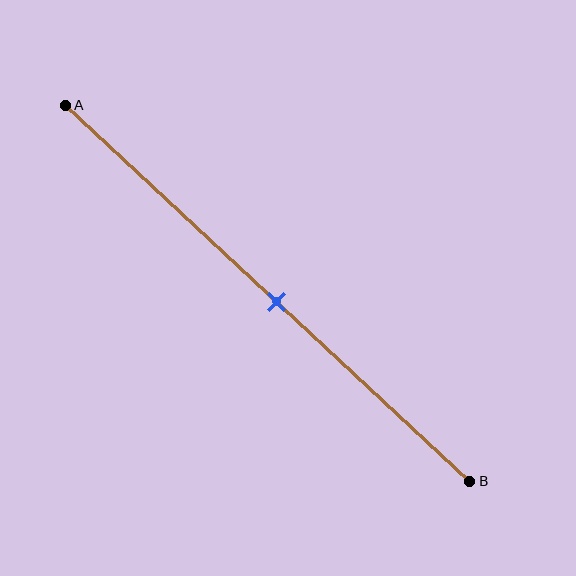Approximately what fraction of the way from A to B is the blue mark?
The blue mark is approximately 50% of the way from A to B.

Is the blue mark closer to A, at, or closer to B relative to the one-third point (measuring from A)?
The blue mark is closer to point B than the one-third point of segment AB.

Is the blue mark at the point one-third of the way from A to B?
No, the mark is at about 50% from A, not at the 33% one-third point.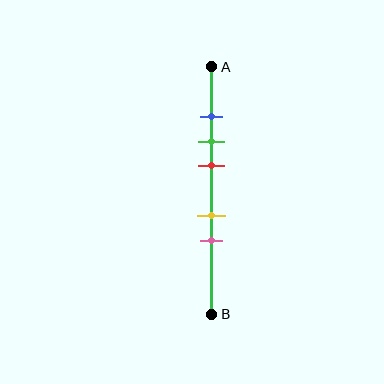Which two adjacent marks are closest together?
The blue and green marks are the closest adjacent pair.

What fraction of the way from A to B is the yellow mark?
The yellow mark is approximately 60% (0.6) of the way from A to B.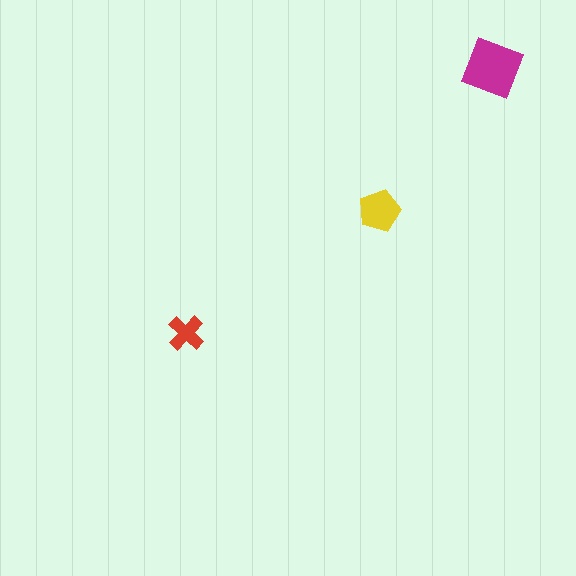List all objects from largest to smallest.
The magenta diamond, the yellow pentagon, the red cross.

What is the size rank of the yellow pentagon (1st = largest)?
2nd.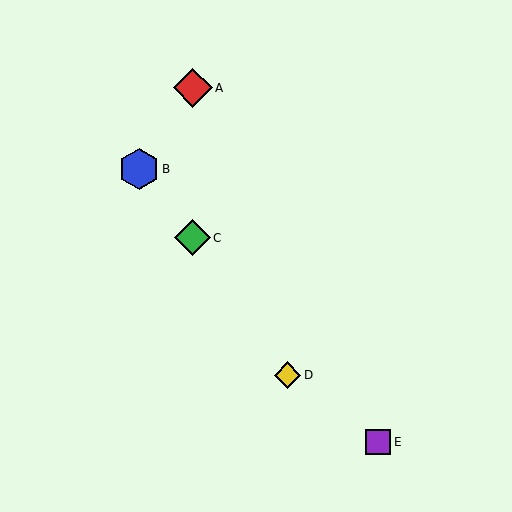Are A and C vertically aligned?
Yes, both are at x≈193.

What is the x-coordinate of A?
Object A is at x≈193.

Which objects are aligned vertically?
Objects A, C are aligned vertically.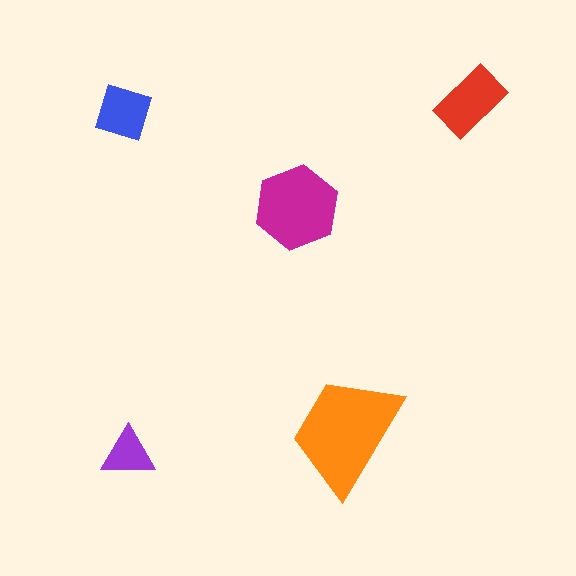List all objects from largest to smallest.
The orange trapezoid, the magenta hexagon, the red rectangle, the blue diamond, the purple triangle.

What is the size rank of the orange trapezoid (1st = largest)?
1st.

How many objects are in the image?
There are 5 objects in the image.